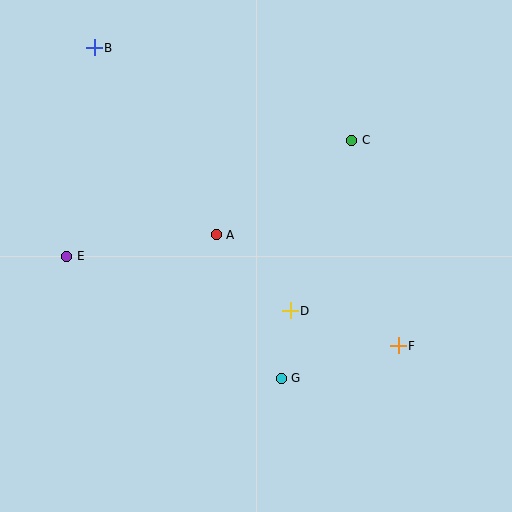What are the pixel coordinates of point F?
Point F is at (398, 346).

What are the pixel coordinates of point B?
Point B is at (94, 48).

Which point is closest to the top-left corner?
Point B is closest to the top-left corner.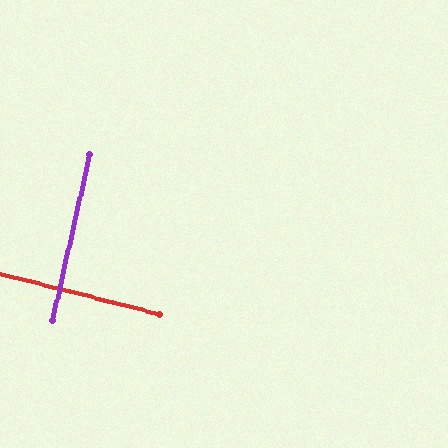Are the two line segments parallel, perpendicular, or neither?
Perpendicular — they meet at approximately 88°.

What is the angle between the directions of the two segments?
Approximately 88 degrees.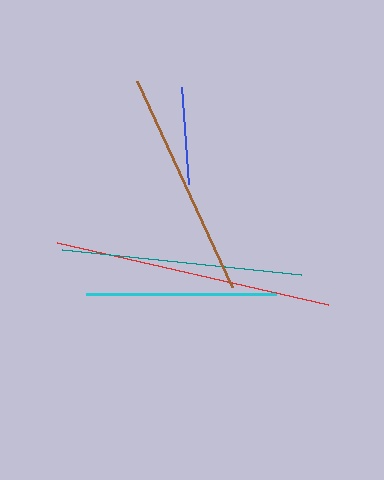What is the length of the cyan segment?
The cyan segment is approximately 189 pixels long.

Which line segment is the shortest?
The blue line is the shortest at approximately 97 pixels.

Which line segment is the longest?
The red line is the longest at approximately 278 pixels.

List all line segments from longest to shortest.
From longest to shortest: red, teal, brown, cyan, blue.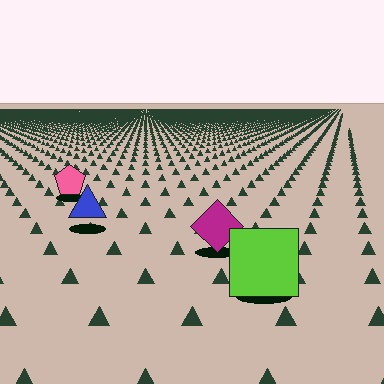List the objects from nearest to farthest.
From nearest to farthest: the lime square, the magenta diamond, the blue triangle, the pink pentagon.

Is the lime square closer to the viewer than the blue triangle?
Yes. The lime square is closer — you can tell from the texture gradient: the ground texture is coarser near it.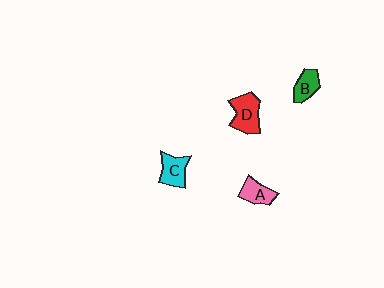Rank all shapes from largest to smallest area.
From largest to smallest: D (red), C (cyan), A (pink), B (green).